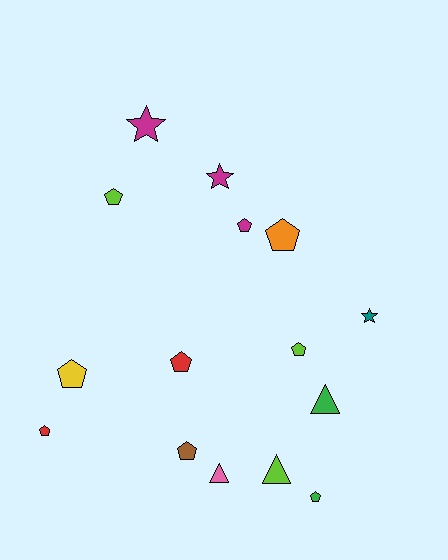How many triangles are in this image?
There are 3 triangles.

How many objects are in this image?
There are 15 objects.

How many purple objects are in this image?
There are no purple objects.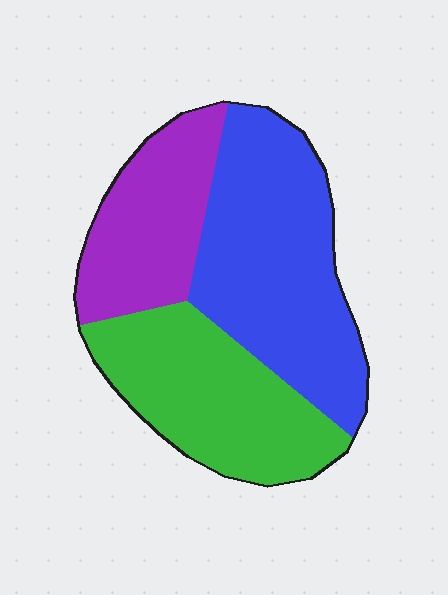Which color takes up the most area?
Blue, at roughly 45%.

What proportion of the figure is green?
Green covers about 35% of the figure.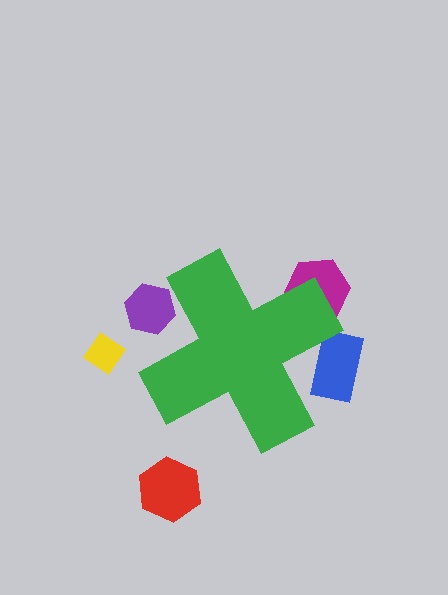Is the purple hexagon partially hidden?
Yes, the purple hexagon is partially hidden behind the green cross.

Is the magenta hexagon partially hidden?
Yes, the magenta hexagon is partially hidden behind the green cross.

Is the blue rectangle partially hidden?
Yes, the blue rectangle is partially hidden behind the green cross.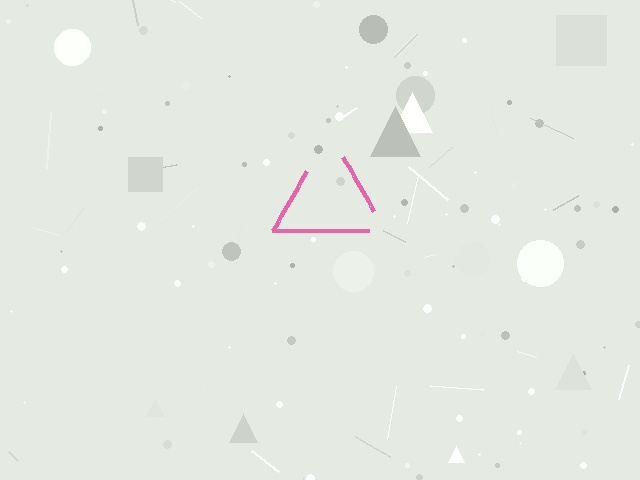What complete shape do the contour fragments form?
The contour fragments form a triangle.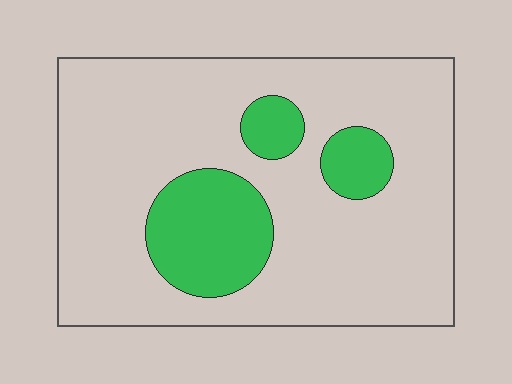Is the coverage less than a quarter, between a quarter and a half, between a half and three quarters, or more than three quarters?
Less than a quarter.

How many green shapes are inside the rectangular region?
3.